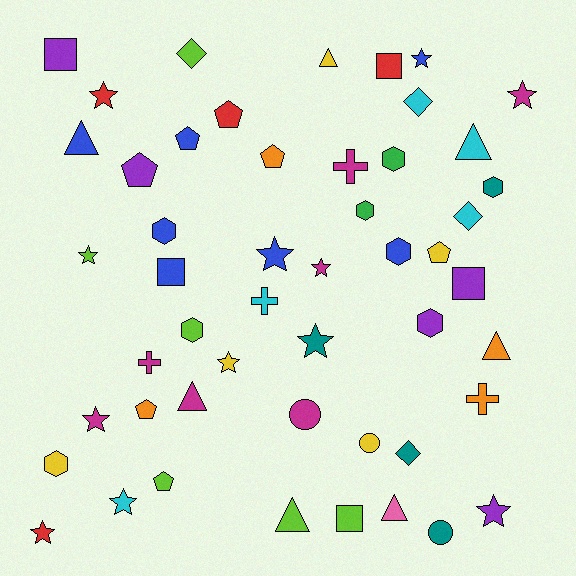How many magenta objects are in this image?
There are 7 magenta objects.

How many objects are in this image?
There are 50 objects.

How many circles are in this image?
There are 3 circles.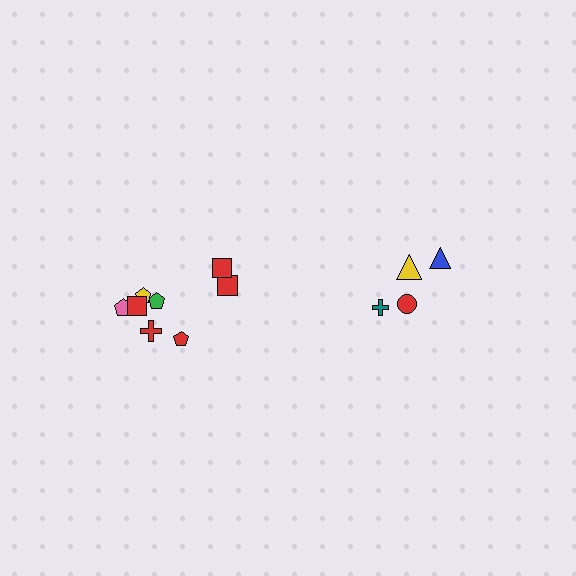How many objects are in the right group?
There are 4 objects.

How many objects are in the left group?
There are 8 objects.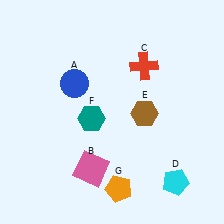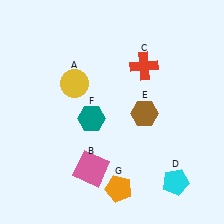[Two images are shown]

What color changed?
The circle (A) changed from blue in Image 1 to yellow in Image 2.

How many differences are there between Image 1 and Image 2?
There is 1 difference between the two images.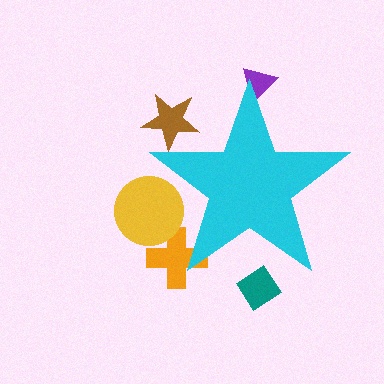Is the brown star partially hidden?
Yes, the brown star is partially hidden behind the cyan star.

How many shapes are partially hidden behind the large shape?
5 shapes are partially hidden.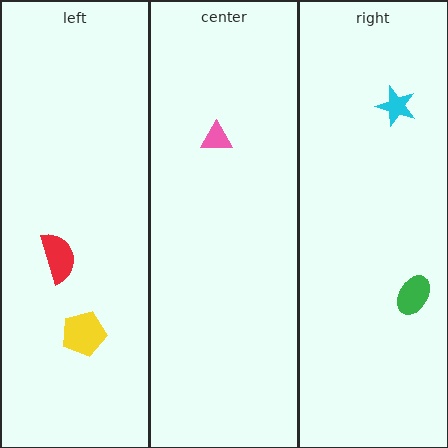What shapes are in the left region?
The yellow pentagon, the red semicircle.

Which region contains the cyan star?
The right region.